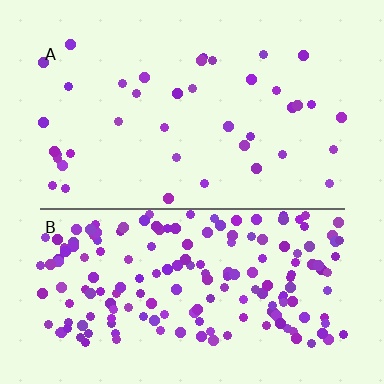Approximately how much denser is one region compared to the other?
Approximately 4.6× — region B over region A.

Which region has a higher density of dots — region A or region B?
B (the bottom).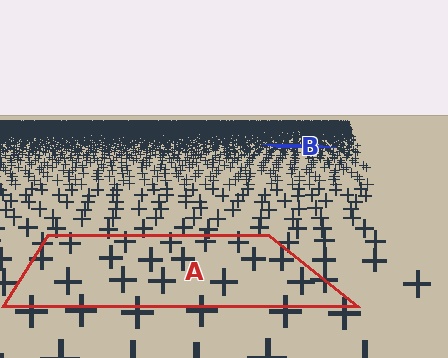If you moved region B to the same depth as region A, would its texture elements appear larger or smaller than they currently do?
They would appear larger. At a closer depth, the same texture elements are projected at a bigger on-screen size.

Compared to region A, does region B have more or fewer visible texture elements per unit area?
Region B has more texture elements per unit area — they are packed more densely because it is farther away.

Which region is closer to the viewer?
Region A is closer. The texture elements there are larger and more spread out.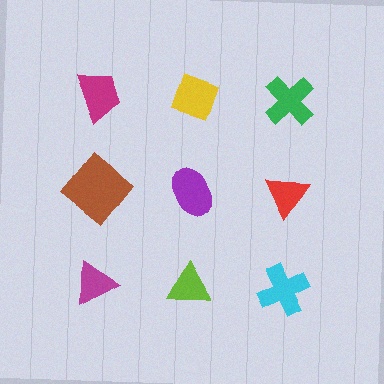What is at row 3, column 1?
A magenta triangle.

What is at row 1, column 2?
A yellow diamond.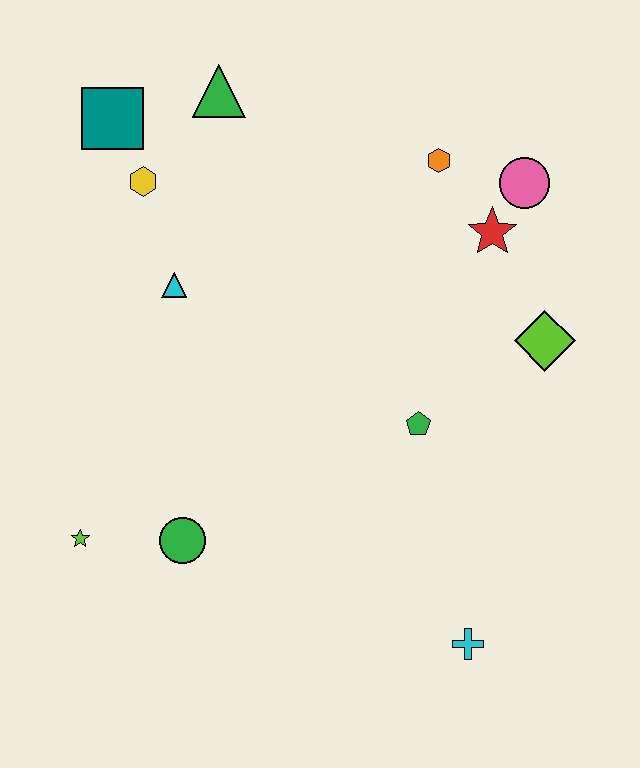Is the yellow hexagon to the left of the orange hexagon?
Yes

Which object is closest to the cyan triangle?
The yellow hexagon is closest to the cyan triangle.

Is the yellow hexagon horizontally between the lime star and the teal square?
No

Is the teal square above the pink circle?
Yes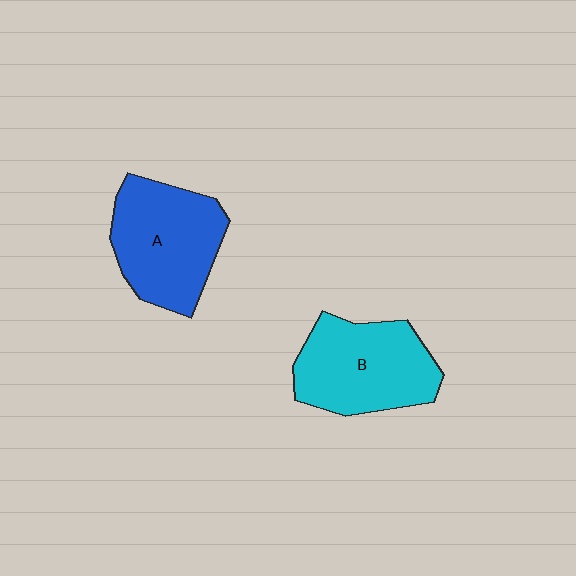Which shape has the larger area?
Shape A (blue).